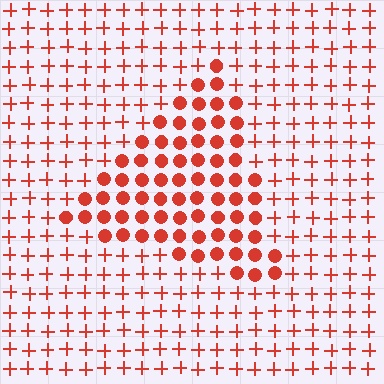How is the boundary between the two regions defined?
The boundary is defined by a change in element shape: circles inside vs. plus signs outside. All elements share the same color and spacing.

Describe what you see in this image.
The image is filled with small red elements arranged in a uniform grid. A triangle-shaped region contains circles, while the surrounding area contains plus signs. The boundary is defined purely by the change in element shape.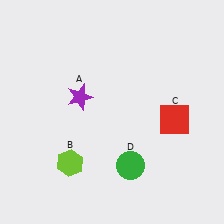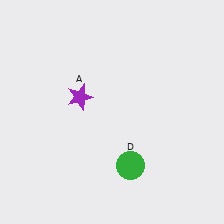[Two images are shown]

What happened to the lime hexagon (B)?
The lime hexagon (B) was removed in Image 2. It was in the bottom-left area of Image 1.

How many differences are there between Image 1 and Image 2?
There are 2 differences between the two images.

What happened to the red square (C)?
The red square (C) was removed in Image 2. It was in the bottom-right area of Image 1.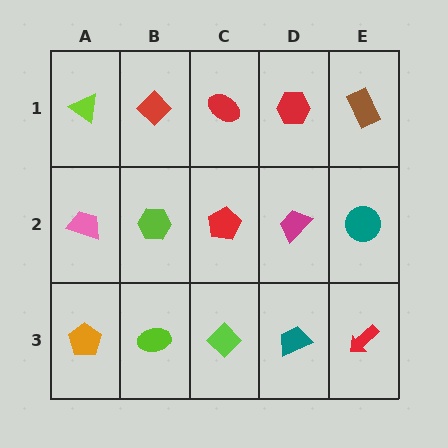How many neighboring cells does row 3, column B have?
3.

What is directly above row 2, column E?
A brown rectangle.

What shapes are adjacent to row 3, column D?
A magenta trapezoid (row 2, column D), a lime diamond (row 3, column C), a red arrow (row 3, column E).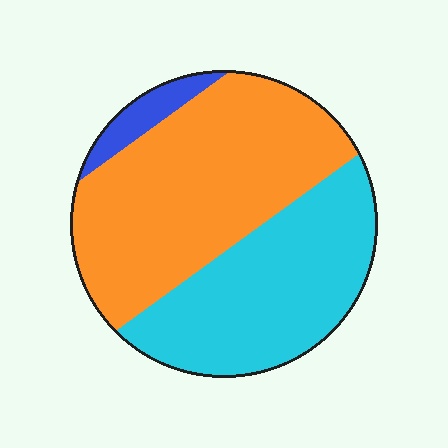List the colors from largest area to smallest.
From largest to smallest: orange, cyan, blue.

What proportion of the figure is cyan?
Cyan takes up about two fifths (2/5) of the figure.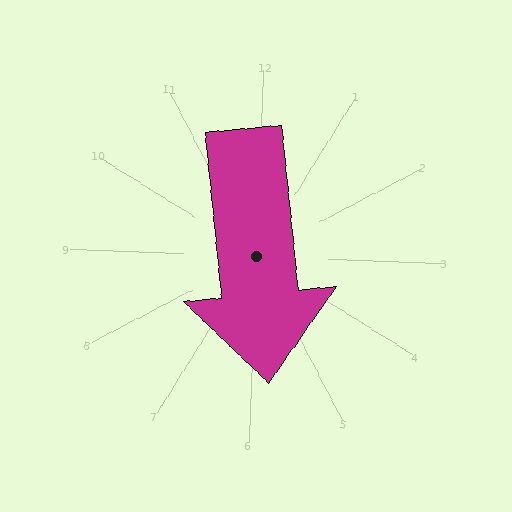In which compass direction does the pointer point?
South.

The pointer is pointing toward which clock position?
Roughly 6 o'clock.